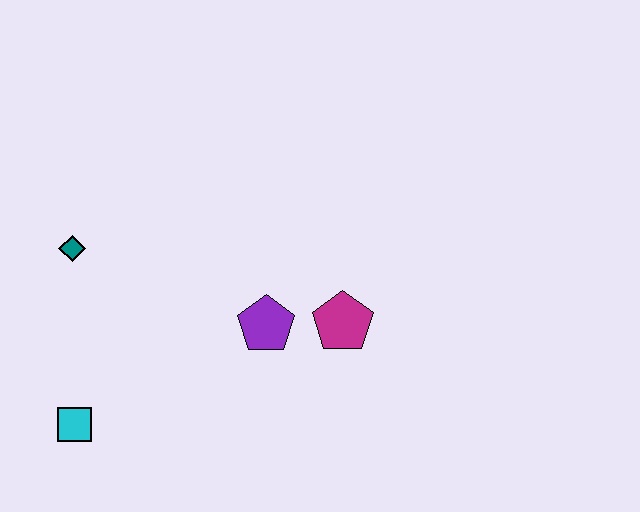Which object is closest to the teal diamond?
The cyan square is closest to the teal diamond.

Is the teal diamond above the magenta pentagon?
Yes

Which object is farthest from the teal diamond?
The magenta pentagon is farthest from the teal diamond.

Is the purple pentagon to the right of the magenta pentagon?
No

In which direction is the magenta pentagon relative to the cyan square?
The magenta pentagon is to the right of the cyan square.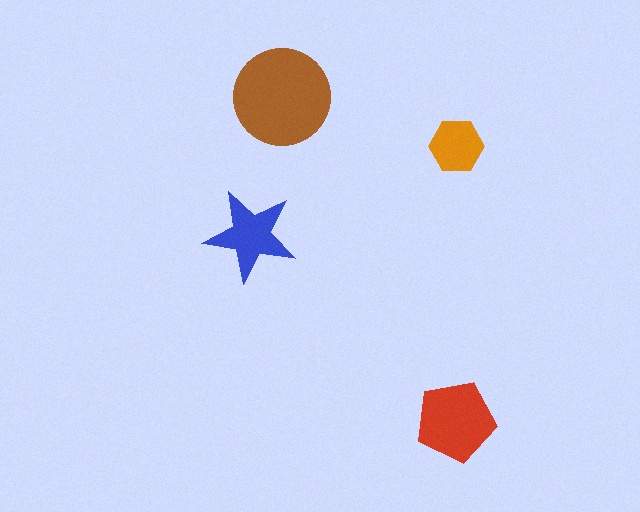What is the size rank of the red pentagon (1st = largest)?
2nd.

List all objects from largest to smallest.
The brown circle, the red pentagon, the blue star, the orange hexagon.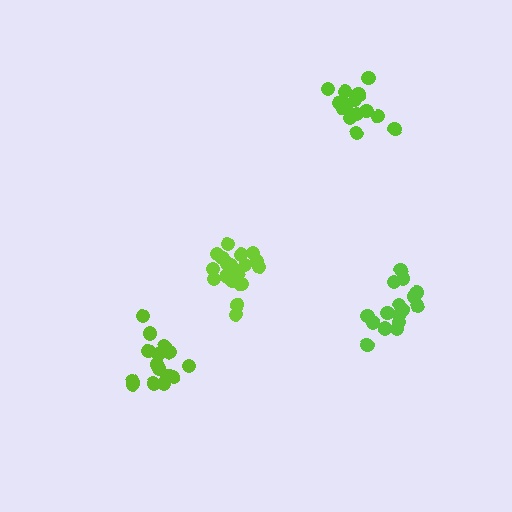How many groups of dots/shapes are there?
There are 4 groups.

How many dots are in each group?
Group 1: 15 dots, Group 2: 17 dots, Group 3: 18 dots, Group 4: 14 dots (64 total).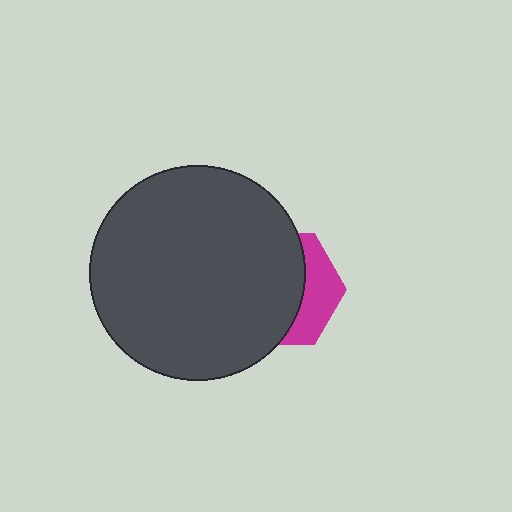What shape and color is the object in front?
The object in front is a dark gray circle.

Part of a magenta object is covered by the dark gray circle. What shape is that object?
It is a hexagon.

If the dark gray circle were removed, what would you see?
You would see the complete magenta hexagon.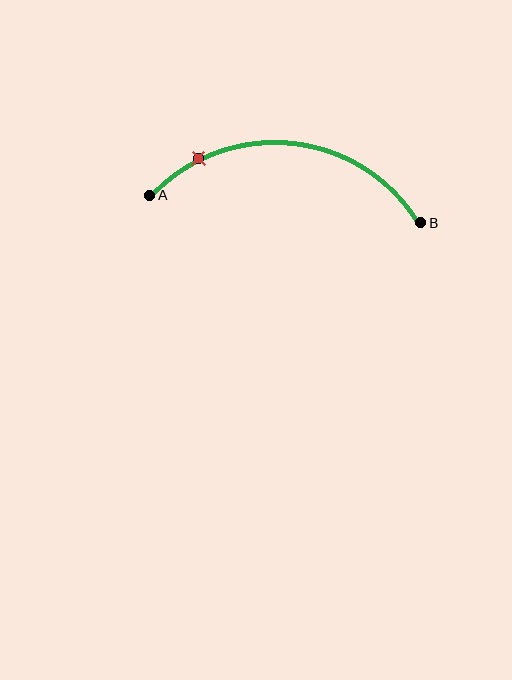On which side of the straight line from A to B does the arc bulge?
The arc bulges above the straight line connecting A and B.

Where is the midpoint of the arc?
The arc midpoint is the point on the curve farthest from the straight line joining A and B. It sits above that line.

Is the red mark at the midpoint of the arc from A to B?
No. The red mark lies on the arc but is closer to endpoint A. The arc midpoint would be at the point on the curve equidistant along the arc from both A and B.